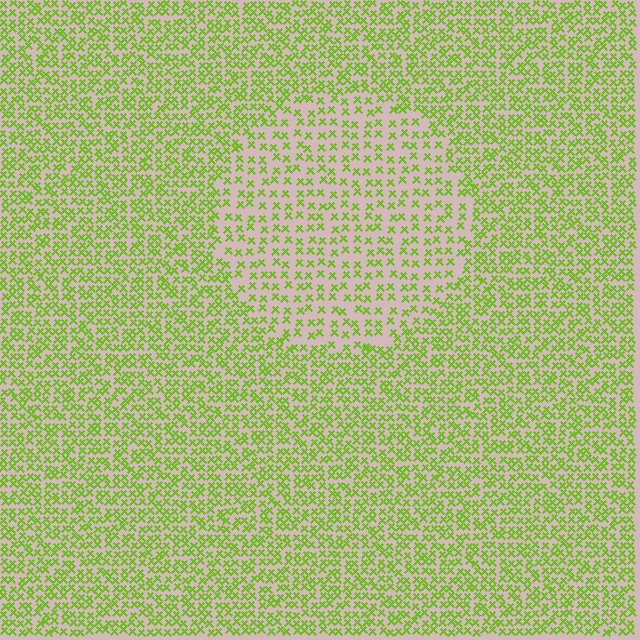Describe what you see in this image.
The image contains small lime elements arranged at two different densities. A circle-shaped region is visible where the elements are less densely packed than the surrounding area.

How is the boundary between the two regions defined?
The boundary is defined by a change in element density (approximately 1.9x ratio). All elements are the same color, size, and shape.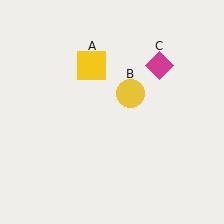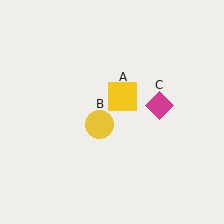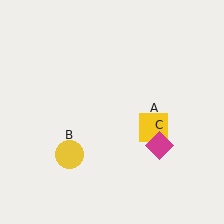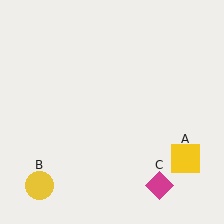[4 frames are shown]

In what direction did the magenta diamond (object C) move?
The magenta diamond (object C) moved down.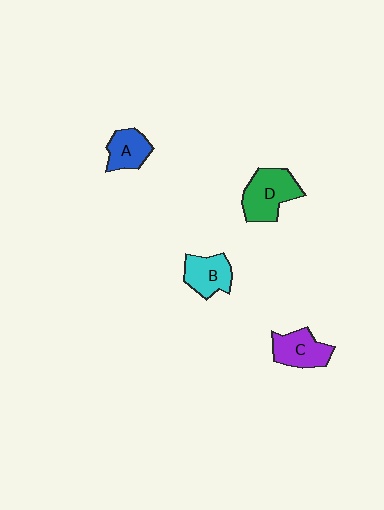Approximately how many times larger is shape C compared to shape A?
Approximately 1.2 times.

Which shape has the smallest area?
Shape A (blue).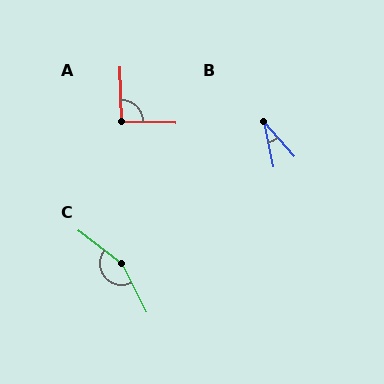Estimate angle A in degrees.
Approximately 93 degrees.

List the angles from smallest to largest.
B (29°), A (93°), C (155°).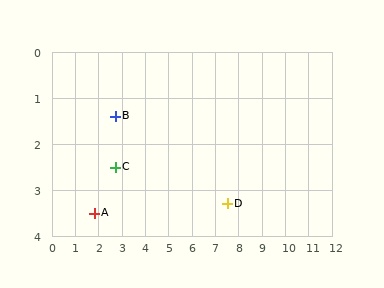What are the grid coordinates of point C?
Point C is at approximately (2.7, 2.5).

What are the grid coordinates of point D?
Point D is at approximately (7.5, 3.3).